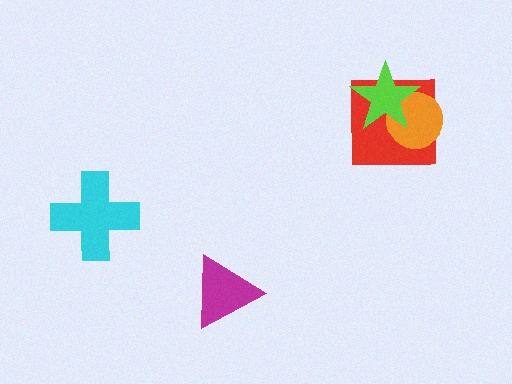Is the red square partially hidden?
Yes, it is partially covered by another shape.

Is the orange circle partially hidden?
Yes, it is partially covered by another shape.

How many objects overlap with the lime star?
2 objects overlap with the lime star.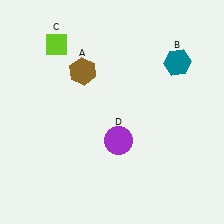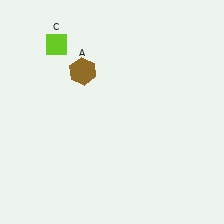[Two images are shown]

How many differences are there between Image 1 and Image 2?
There are 2 differences between the two images.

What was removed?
The teal hexagon (B), the purple circle (D) were removed in Image 2.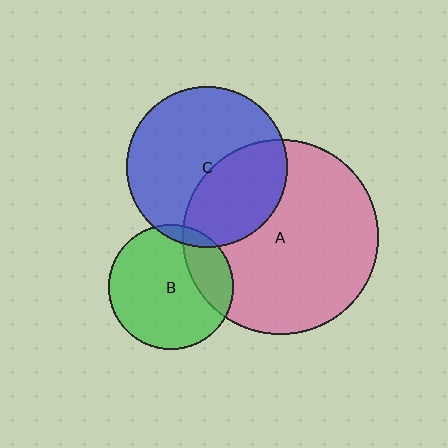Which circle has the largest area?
Circle A (pink).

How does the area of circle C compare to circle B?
Approximately 1.7 times.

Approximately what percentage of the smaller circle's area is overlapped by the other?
Approximately 40%.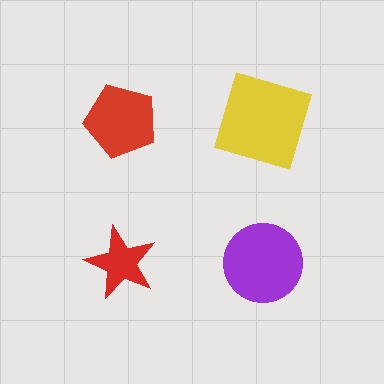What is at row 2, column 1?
A red star.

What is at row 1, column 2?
A yellow square.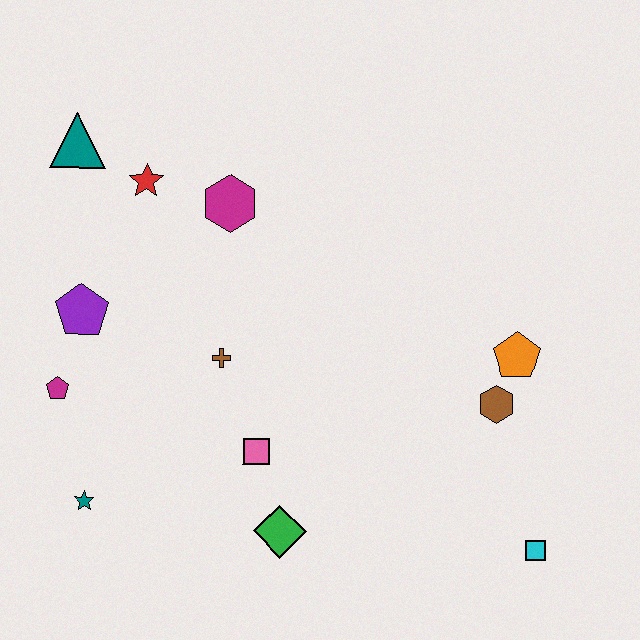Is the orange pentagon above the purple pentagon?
No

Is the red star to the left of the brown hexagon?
Yes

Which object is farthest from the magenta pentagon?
The cyan square is farthest from the magenta pentagon.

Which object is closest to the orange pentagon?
The brown hexagon is closest to the orange pentagon.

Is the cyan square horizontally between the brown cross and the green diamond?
No